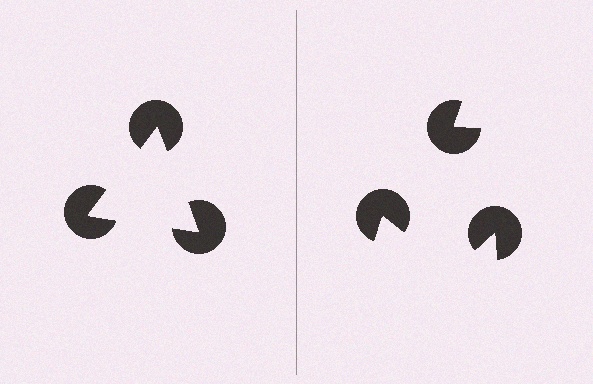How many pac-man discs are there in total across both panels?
6 — 3 on each side.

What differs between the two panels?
The pac-man discs are positioned identically on both sides; only the wedge orientations differ. On the left they align to a triangle; on the right they are misaligned.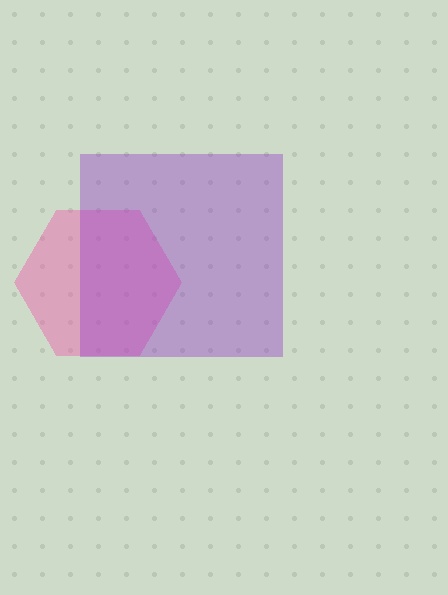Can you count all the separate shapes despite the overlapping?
Yes, there are 2 separate shapes.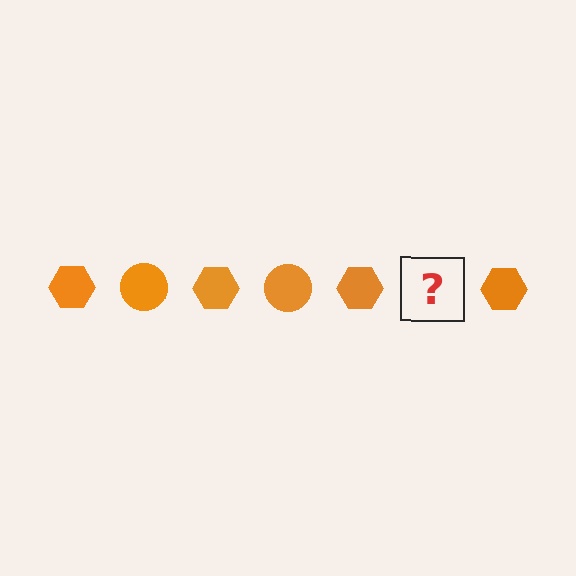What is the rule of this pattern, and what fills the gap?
The rule is that the pattern cycles through hexagon, circle shapes in orange. The gap should be filled with an orange circle.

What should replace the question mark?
The question mark should be replaced with an orange circle.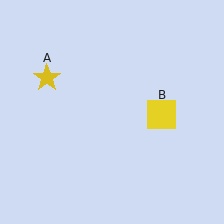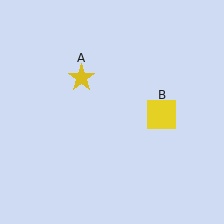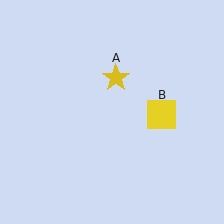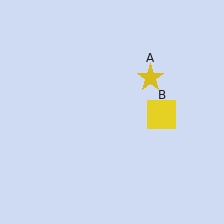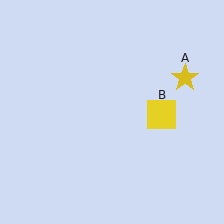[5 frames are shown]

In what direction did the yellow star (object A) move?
The yellow star (object A) moved right.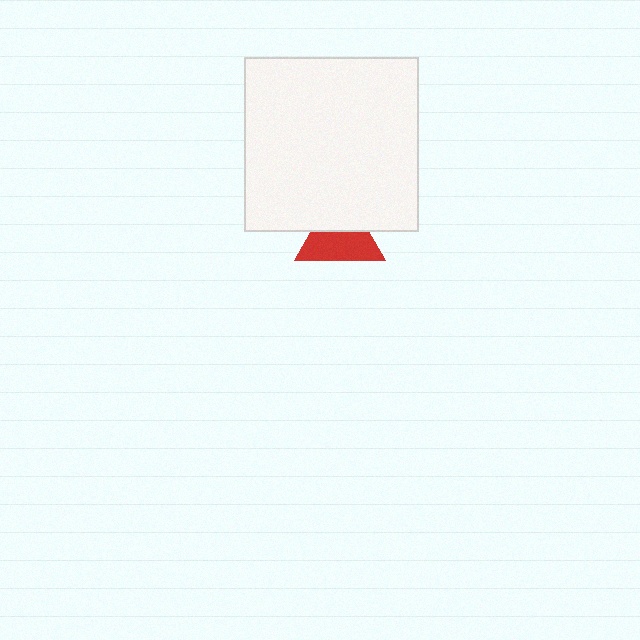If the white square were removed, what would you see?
You would see the complete red triangle.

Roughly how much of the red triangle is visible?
About half of it is visible (roughly 60%).